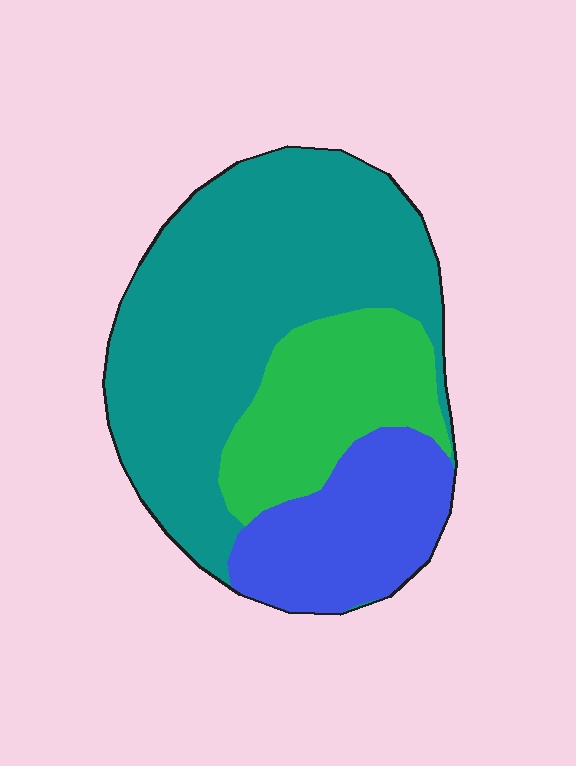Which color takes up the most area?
Teal, at roughly 55%.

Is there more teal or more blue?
Teal.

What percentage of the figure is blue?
Blue covers around 20% of the figure.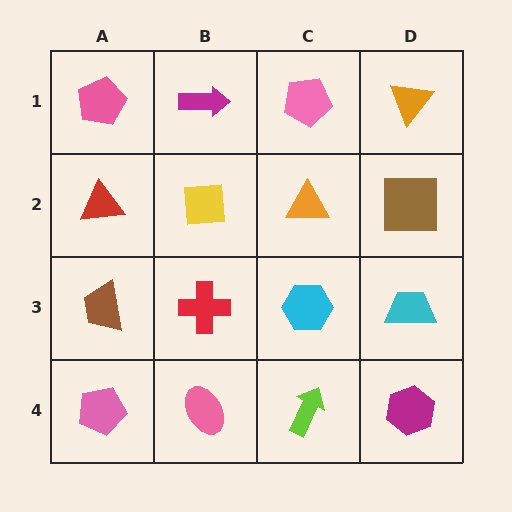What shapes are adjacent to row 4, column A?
A brown trapezoid (row 3, column A), a pink ellipse (row 4, column B).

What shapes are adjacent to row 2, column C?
A pink pentagon (row 1, column C), a cyan hexagon (row 3, column C), a yellow square (row 2, column B), a brown square (row 2, column D).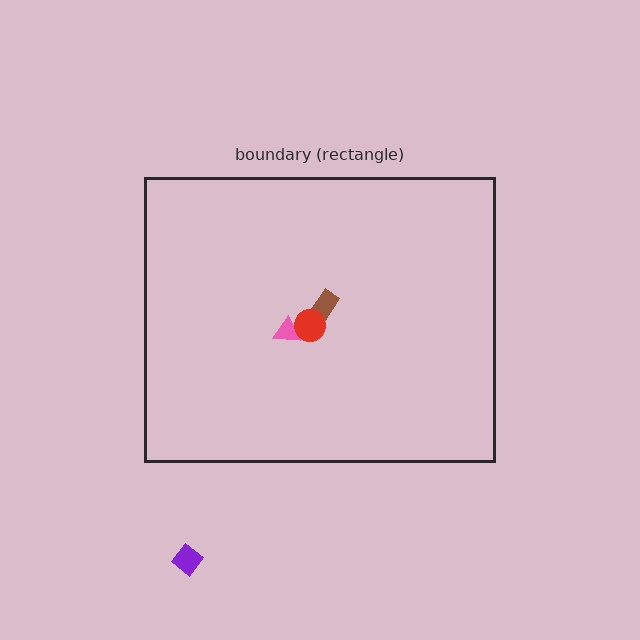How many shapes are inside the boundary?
3 inside, 1 outside.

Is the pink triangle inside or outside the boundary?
Inside.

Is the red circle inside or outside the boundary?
Inside.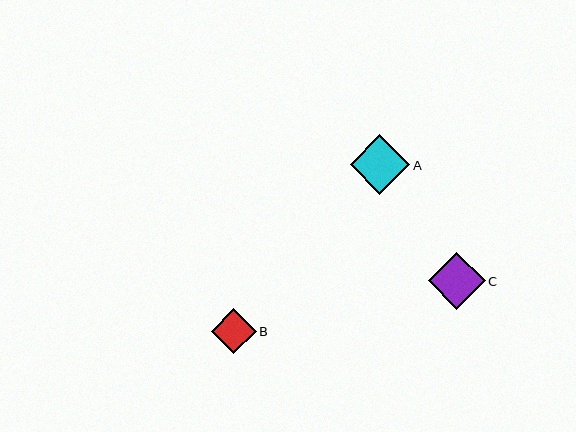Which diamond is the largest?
Diamond A is the largest with a size of approximately 60 pixels.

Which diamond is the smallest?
Diamond B is the smallest with a size of approximately 45 pixels.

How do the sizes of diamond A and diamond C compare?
Diamond A and diamond C are approximately the same size.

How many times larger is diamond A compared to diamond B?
Diamond A is approximately 1.3 times the size of diamond B.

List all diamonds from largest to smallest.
From largest to smallest: A, C, B.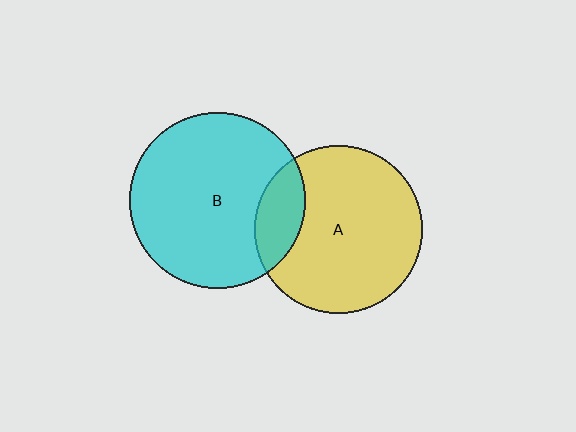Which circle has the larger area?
Circle B (cyan).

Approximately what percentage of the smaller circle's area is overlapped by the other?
Approximately 15%.